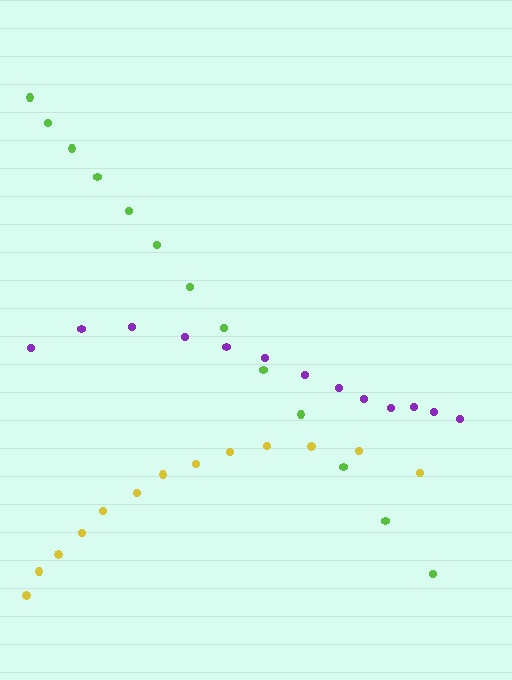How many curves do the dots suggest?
There are 3 distinct paths.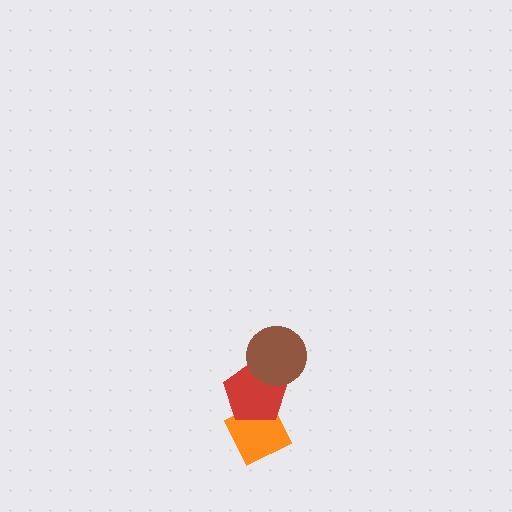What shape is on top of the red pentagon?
The brown circle is on top of the red pentagon.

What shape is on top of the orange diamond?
The red pentagon is on top of the orange diamond.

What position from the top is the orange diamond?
The orange diamond is 3rd from the top.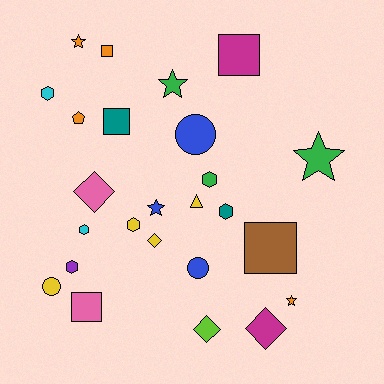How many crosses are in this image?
There are no crosses.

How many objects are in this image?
There are 25 objects.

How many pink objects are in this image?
There are 2 pink objects.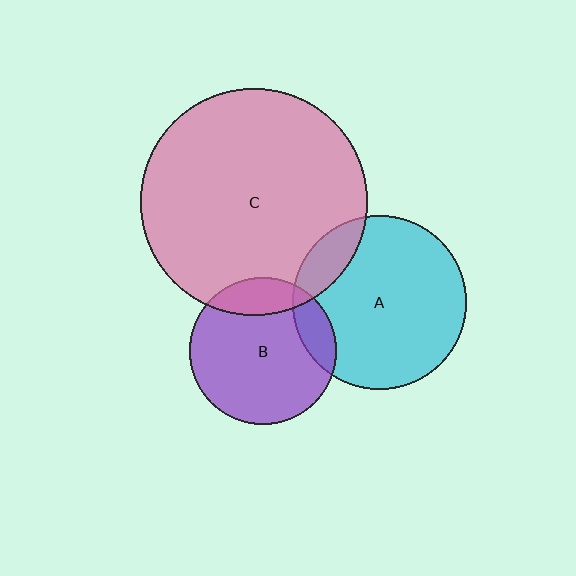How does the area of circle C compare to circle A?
Approximately 1.7 times.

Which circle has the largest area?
Circle C (pink).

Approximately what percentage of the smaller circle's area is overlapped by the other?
Approximately 15%.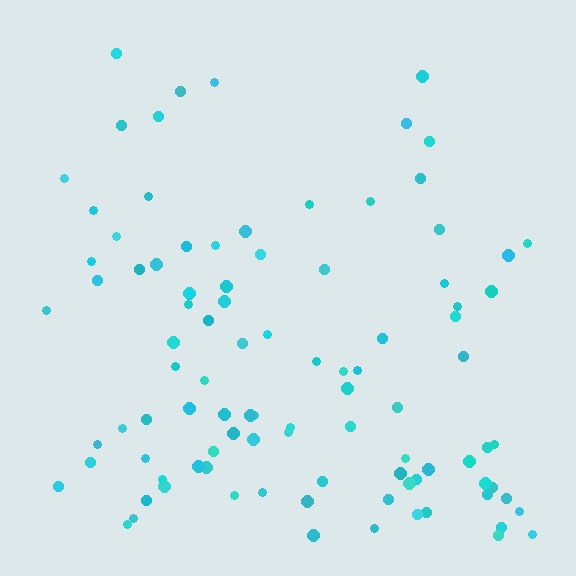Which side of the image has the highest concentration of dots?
The bottom.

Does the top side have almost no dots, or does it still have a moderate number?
Still a moderate number, just noticeably fewer than the bottom.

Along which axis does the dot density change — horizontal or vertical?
Vertical.